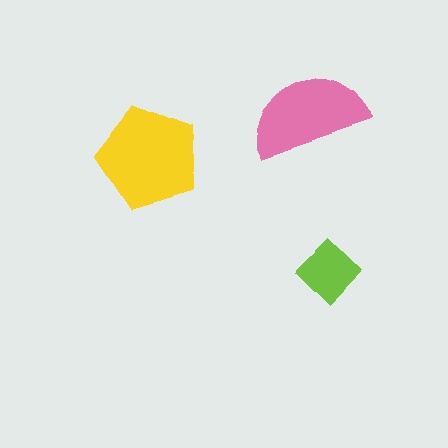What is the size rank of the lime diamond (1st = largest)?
3rd.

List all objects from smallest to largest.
The lime diamond, the pink semicircle, the yellow pentagon.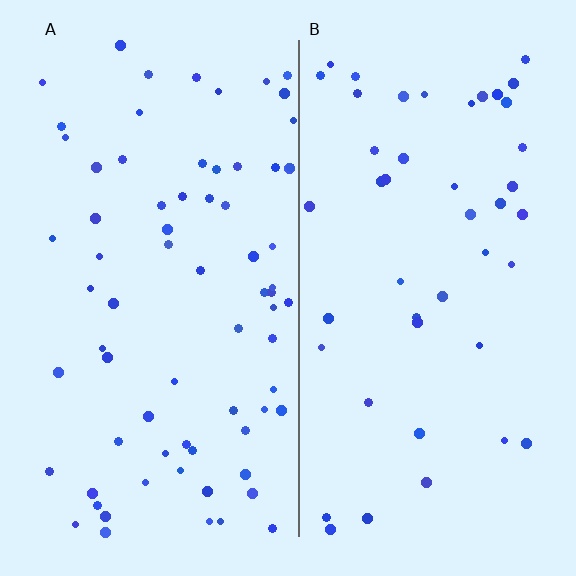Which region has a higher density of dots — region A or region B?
A (the left).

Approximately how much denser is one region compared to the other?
Approximately 1.6× — region A over region B.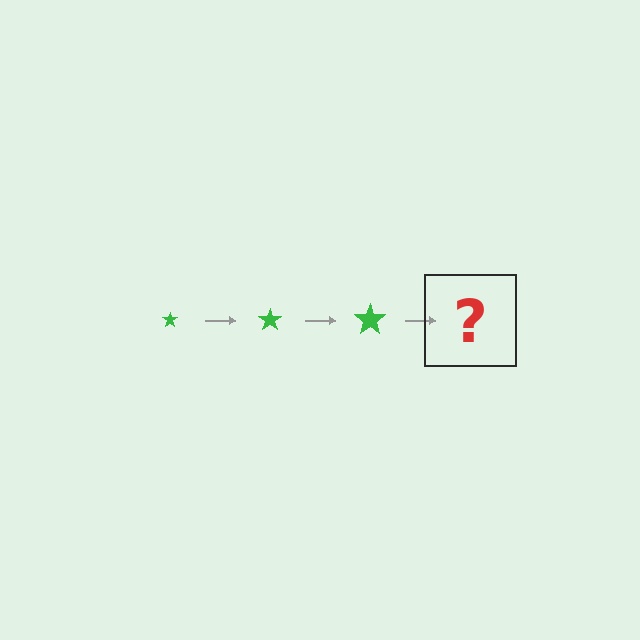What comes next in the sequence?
The next element should be a green star, larger than the previous one.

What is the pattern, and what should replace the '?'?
The pattern is that the star gets progressively larger each step. The '?' should be a green star, larger than the previous one.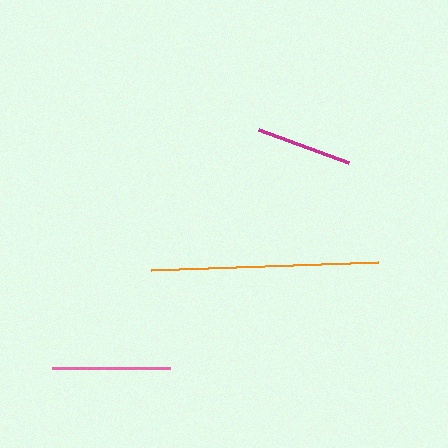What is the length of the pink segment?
The pink segment is approximately 117 pixels long.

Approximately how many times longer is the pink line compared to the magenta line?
The pink line is approximately 1.2 times the length of the magenta line.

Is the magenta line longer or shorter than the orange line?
The orange line is longer than the magenta line.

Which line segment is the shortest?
The magenta line is the shortest at approximately 96 pixels.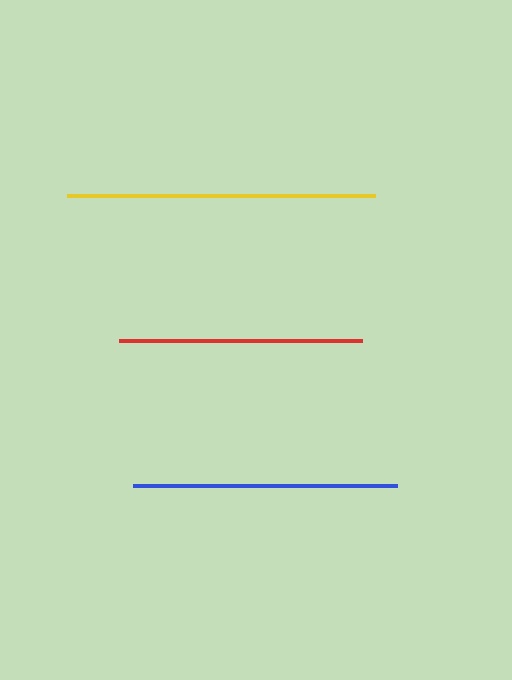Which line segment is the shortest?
The red line is the shortest at approximately 243 pixels.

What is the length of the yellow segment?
The yellow segment is approximately 309 pixels long.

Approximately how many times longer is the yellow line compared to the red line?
The yellow line is approximately 1.3 times the length of the red line.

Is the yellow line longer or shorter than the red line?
The yellow line is longer than the red line.